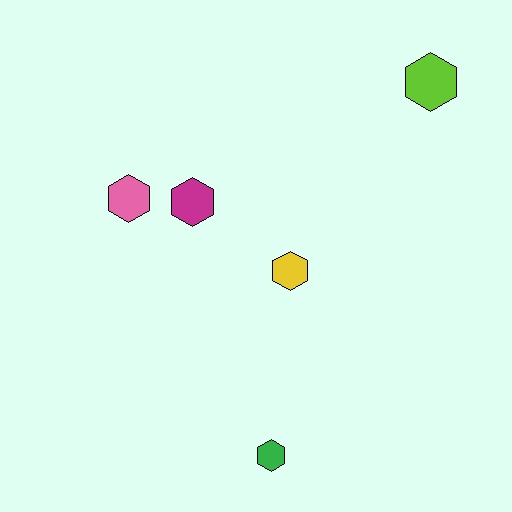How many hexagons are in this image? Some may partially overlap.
There are 5 hexagons.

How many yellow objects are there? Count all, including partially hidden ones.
There is 1 yellow object.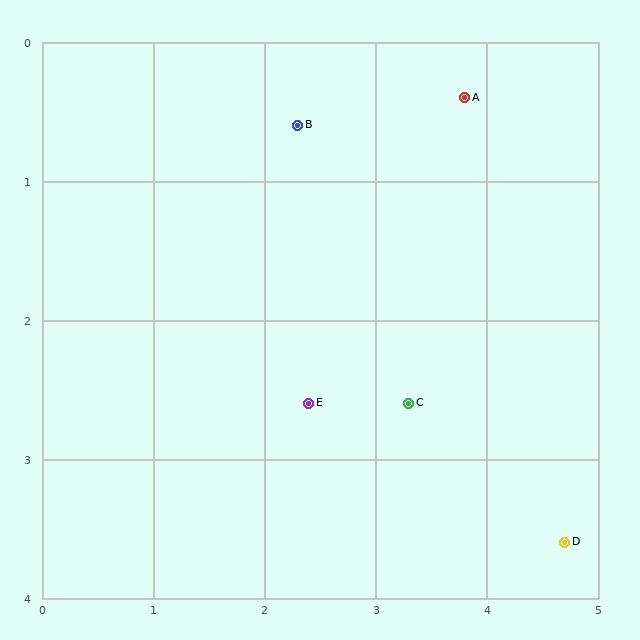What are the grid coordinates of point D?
Point D is at approximately (4.7, 3.6).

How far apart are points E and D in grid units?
Points E and D are about 2.5 grid units apart.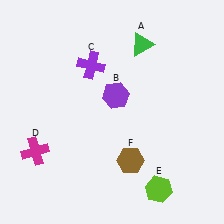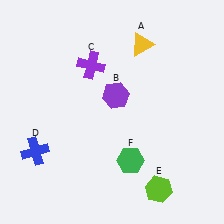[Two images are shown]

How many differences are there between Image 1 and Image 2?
There are 3 differences between the two images.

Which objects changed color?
A changed from green to yellow. D changed from magenta to blue. F changed from brown to green.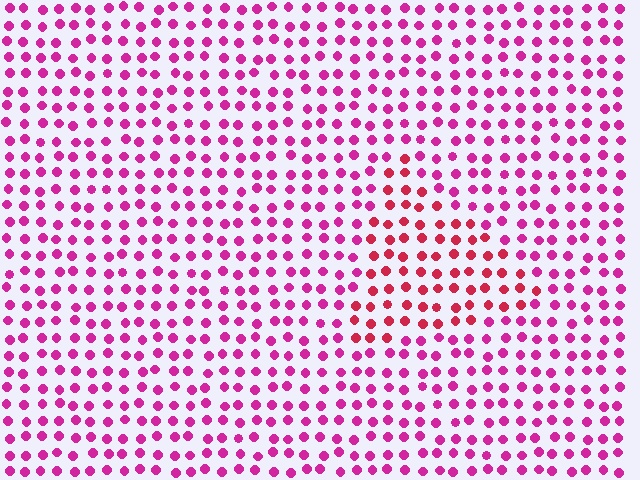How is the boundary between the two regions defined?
The boundary is defined purely by a slight shift in hue (about 30 degrees). Spacing, size, and orientation are identical on both sides.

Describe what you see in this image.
The image is filled with small magenta elements in a uniform arrangement. A triangle-shaped region is visible where the elements are tinted to a slightly different hue, forming a subtle color boundary.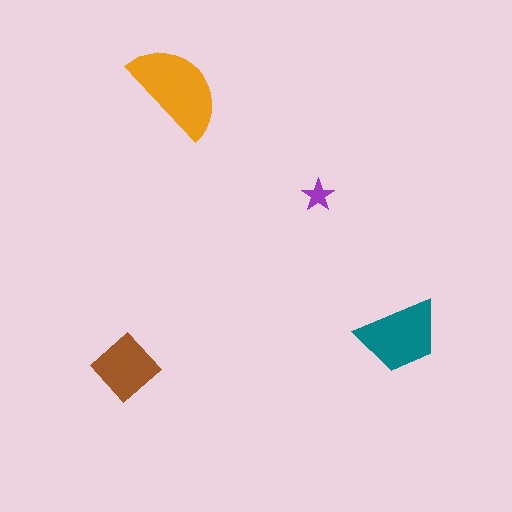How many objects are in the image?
There are 4 objects in the image.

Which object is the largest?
The orange semicircle.